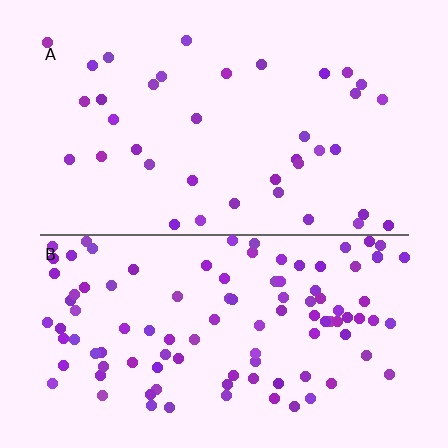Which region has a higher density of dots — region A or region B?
B (the bottom).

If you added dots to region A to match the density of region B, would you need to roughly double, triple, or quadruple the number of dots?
Approximately triple.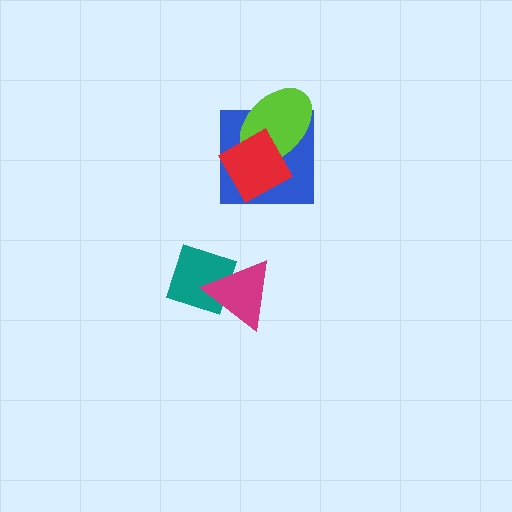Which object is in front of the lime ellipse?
The red square is in front of the lime ellipse.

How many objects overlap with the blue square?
2 objects overlap with the blue square.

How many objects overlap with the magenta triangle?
1 object overlaps with the magenta triangle.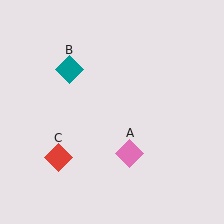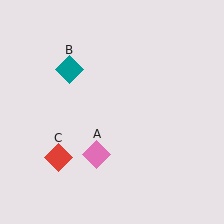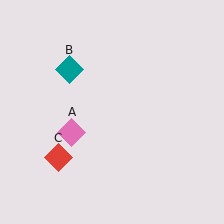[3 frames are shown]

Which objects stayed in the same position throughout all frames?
Teal diamond (object B) and red diamond (object C) remained stationary.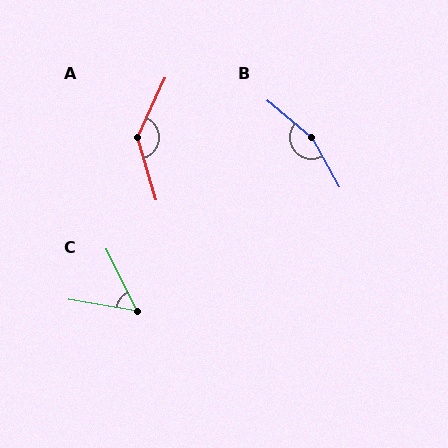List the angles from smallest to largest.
C (55°), A (138°), B (159°).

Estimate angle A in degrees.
Approximately 138 degrees.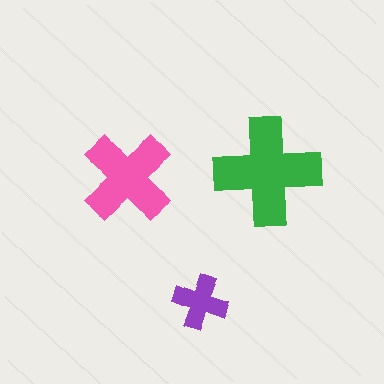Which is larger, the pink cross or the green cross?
The green one.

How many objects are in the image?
There are 3 objects in the image.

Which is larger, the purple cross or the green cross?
The green one.